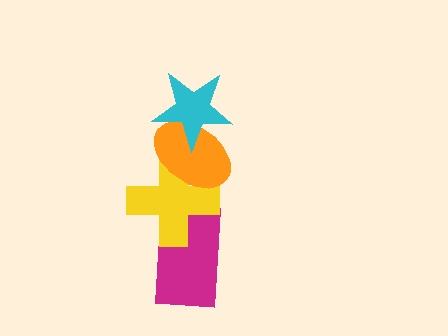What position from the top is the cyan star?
The cyan star is 1st from the top.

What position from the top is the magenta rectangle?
The magenta rectangle is 4th from the top.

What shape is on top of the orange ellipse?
The cyan star is on top of the orange ellipse.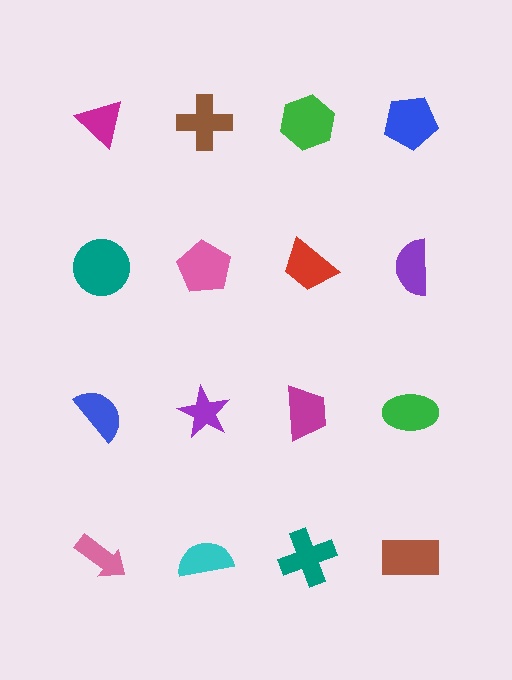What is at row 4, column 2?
A cyan semicircle.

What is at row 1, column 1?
A magenta triangle.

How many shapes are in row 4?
4 shapes.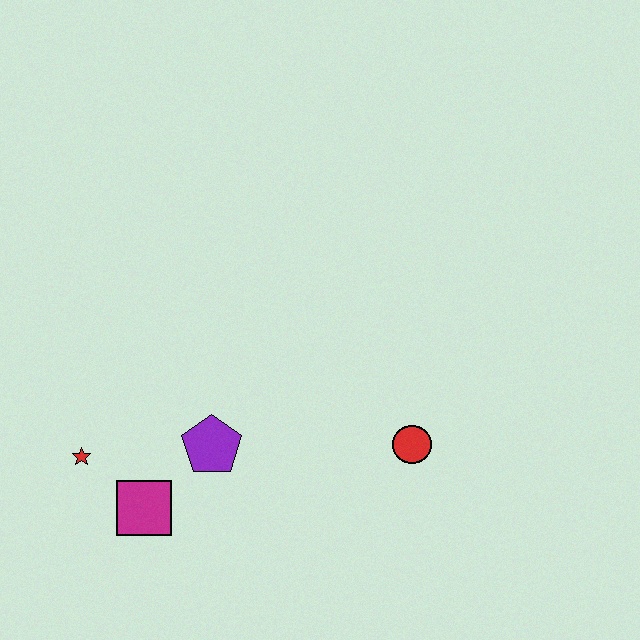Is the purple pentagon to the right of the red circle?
No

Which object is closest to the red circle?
The purple pentagon is closest to the red circle.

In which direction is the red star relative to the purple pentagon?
The red star is to the left of the purple pentagon.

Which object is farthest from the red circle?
The red star is farthest from the red circle.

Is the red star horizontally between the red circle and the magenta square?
No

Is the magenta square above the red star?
No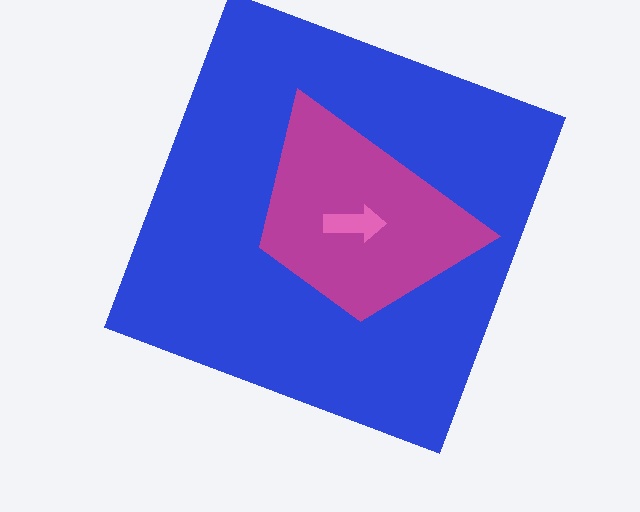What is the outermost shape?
The blue square.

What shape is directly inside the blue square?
The magenta trapezoid.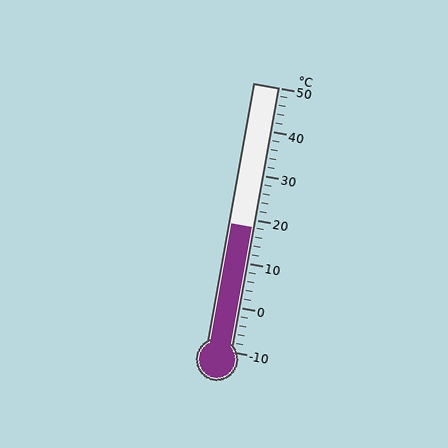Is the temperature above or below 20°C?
The temperature is below 20°C.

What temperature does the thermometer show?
The thermometer shows approximately 18°C.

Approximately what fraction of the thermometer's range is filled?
The thermometer is filled to approximately 45% of its range.